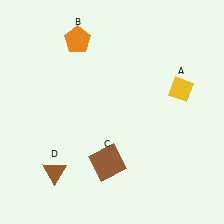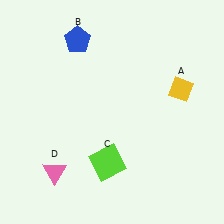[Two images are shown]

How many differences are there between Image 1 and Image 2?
There are 3 differences between the two images.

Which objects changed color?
B changed from orange to blue. C changed from brown to lime. D changed from brown to pink.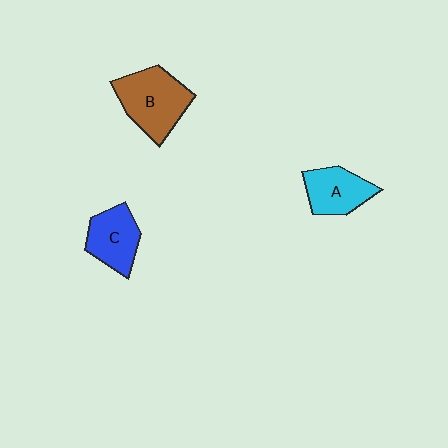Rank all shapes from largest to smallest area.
From largest to smallest: B (brown), C (blue), A (cyan).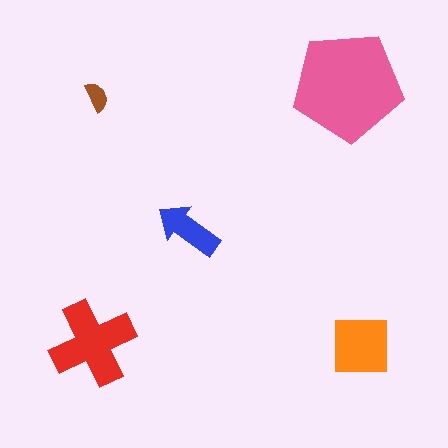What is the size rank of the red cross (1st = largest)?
2nd.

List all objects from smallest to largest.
The brown semicircle, the blue arrow, the orange square, the red cross, the pink pentagon.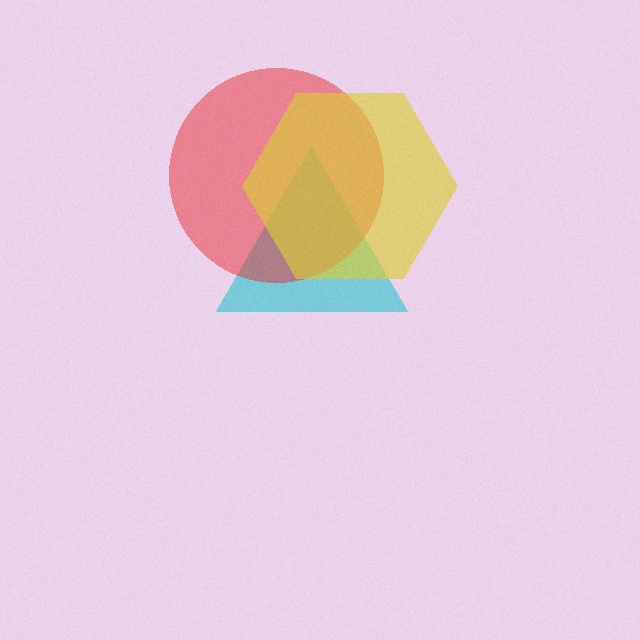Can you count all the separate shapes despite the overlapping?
Yes, there are 3 separate shapes.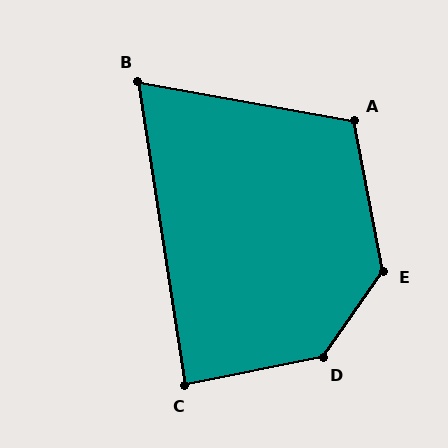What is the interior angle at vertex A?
Approximately 111 degrees (obtuse).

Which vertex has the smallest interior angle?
B, at approximately 71 degrees.